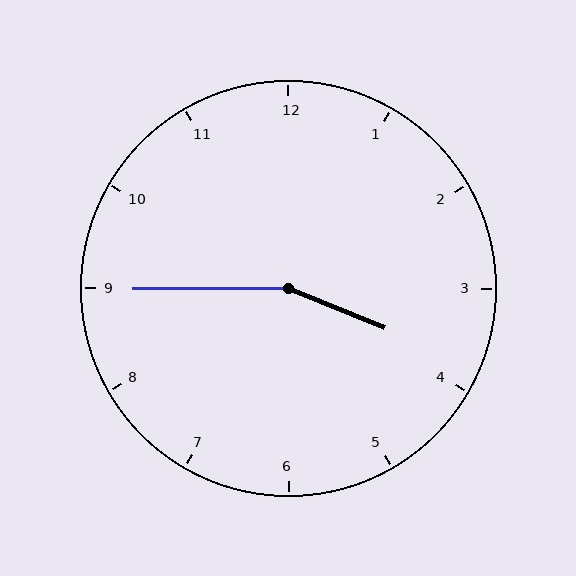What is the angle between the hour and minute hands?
Approximately 158 degrees.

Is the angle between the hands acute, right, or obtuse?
It is obtuse.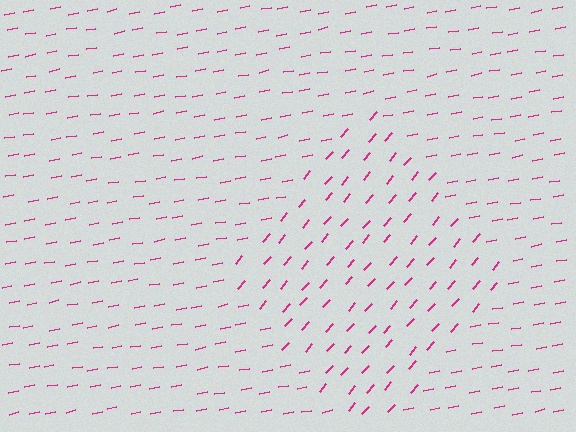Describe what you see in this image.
The image is filled with small magenta line segments. A diamond region in the image has lines oriented differently from the surrounding lines, creating a visible texture boundary.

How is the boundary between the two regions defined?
The boundary is defined purely by a change in line orientation (approximately 38 degrees difference). All lines are the same color and thickness.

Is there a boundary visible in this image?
Yes, there is a texture boundary formed by a change in line orientation.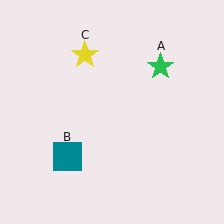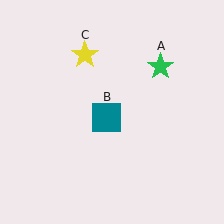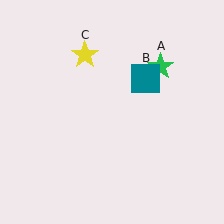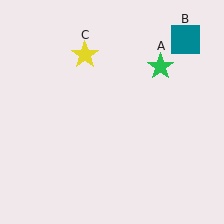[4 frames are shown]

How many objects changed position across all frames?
1 object changed position: teal square (object B).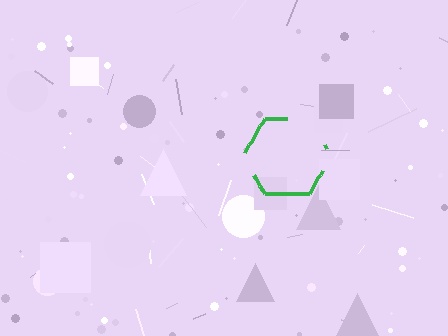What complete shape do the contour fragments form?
The contour fragments form a hexagon.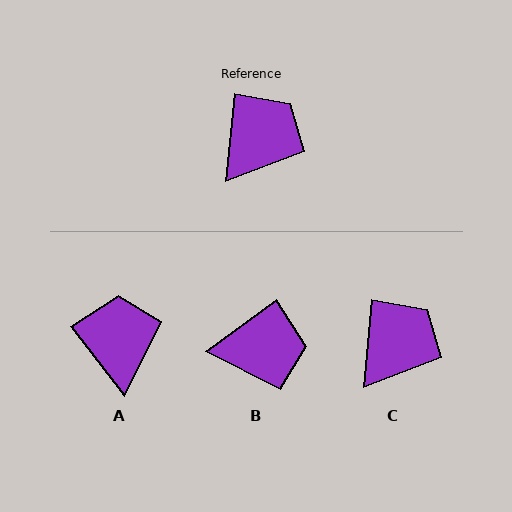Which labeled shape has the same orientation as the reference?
C.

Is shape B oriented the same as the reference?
No, it is off by about 48 degrees.